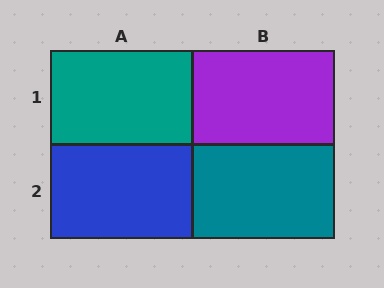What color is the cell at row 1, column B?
Purple.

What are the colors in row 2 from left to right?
Blue, teal.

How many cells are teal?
2 cells are teal.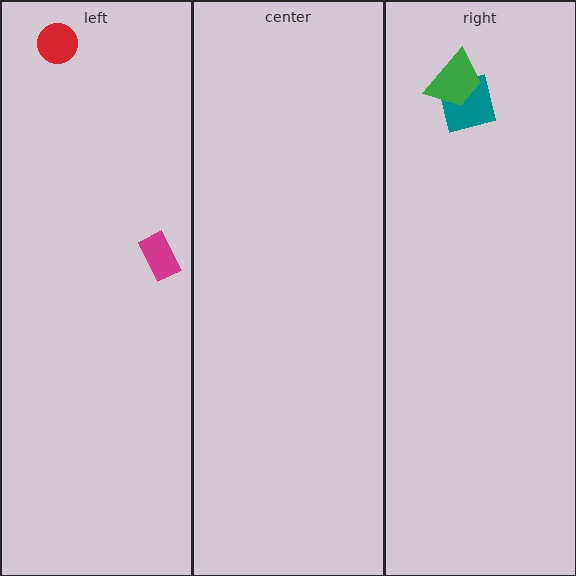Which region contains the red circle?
The left region.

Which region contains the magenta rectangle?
The left region.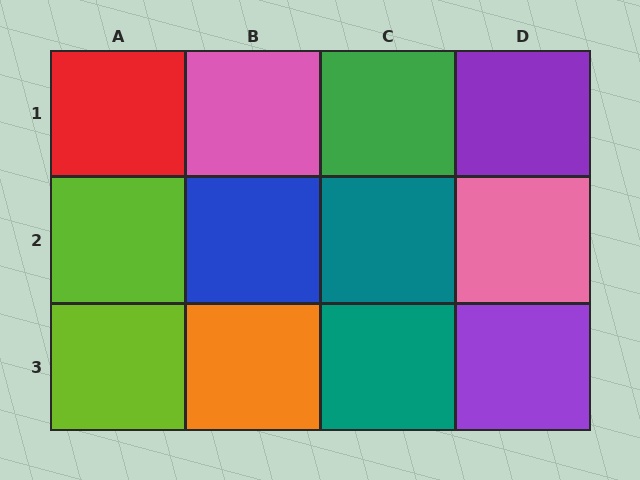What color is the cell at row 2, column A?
Lime.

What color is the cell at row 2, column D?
Pink.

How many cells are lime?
2 cells are lime.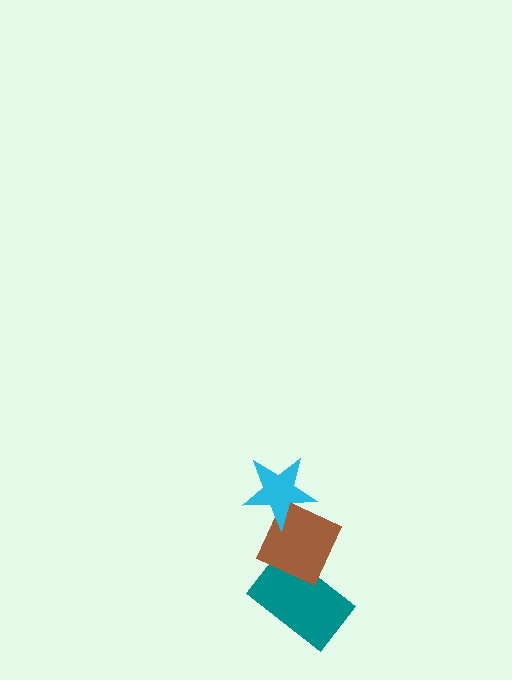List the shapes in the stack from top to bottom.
From top to bottom: the cyan star, the brown diamond, the teal rectangle.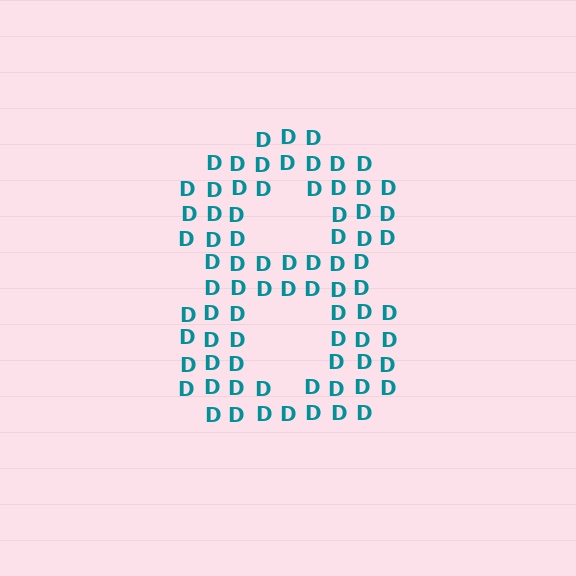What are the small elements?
The small elements are letter D's.